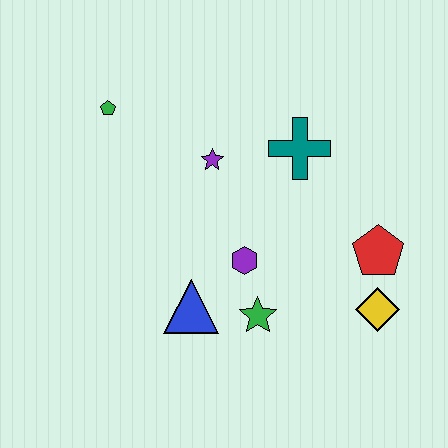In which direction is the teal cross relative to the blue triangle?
The teal cross is above the blue triangle.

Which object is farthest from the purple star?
The yellow diamond is farthest from the purple star.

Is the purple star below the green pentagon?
Yes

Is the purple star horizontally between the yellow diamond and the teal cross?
No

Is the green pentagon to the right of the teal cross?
No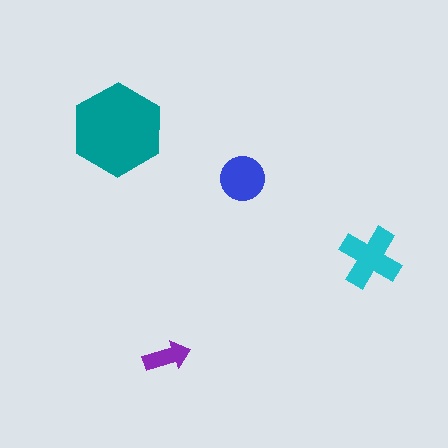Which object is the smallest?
The purple arrow.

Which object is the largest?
The teal hexagon.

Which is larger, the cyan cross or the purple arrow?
The cyan cross.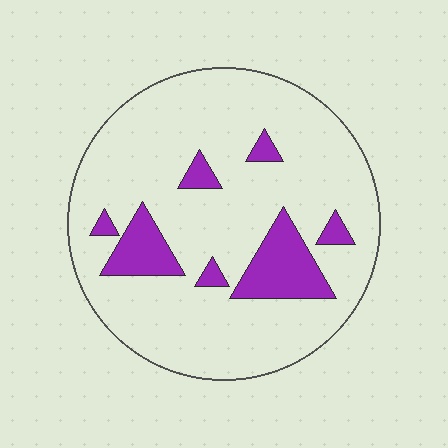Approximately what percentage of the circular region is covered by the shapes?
Approximately 15%.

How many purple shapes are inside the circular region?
7.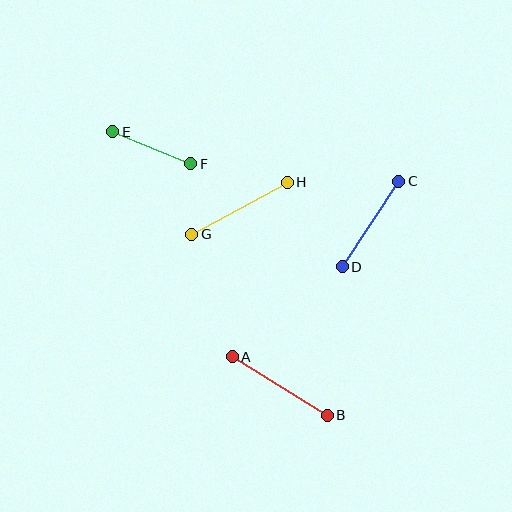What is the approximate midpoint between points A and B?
The midpoint is at approximately (280, 386) pixels.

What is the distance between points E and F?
The distance is approximately 84 pixels.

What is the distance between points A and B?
The distance is approximately 112 pixels.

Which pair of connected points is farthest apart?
Points A and B are farthest apart.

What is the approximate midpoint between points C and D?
The midpoint is at approximately (371, 224) pixels.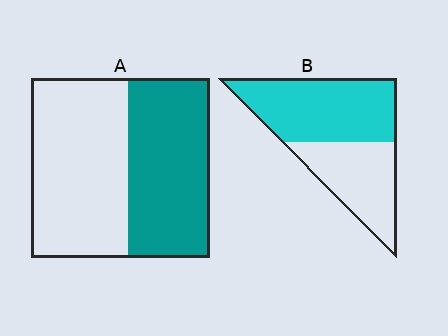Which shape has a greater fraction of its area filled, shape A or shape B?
Shape B.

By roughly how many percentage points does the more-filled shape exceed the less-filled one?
By roughly 10 percentage points (B over A).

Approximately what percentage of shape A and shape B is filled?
A is approximately 45% and B is approximately 60%.